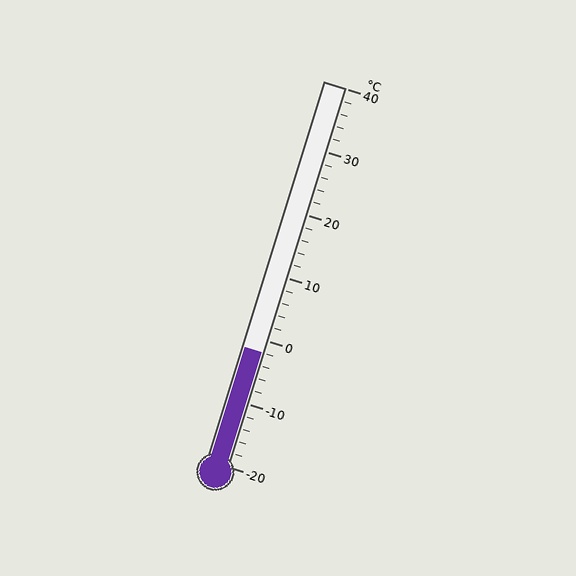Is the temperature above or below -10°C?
The temperature is above -10°C.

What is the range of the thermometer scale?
The thermometer scale ranges from -20°C to 40°C.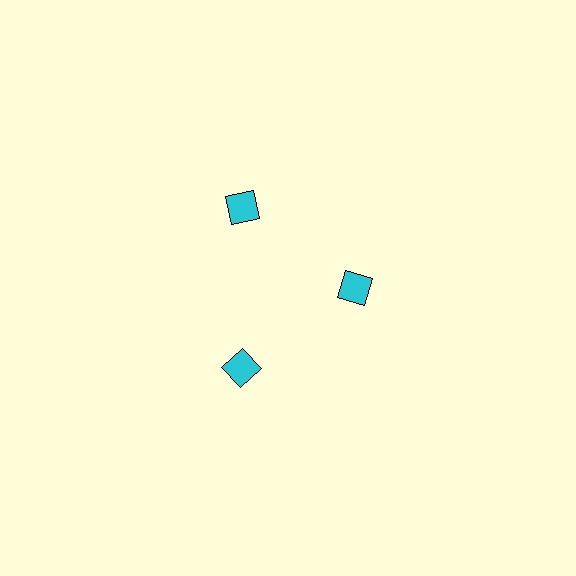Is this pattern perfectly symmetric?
No. The 3 cyan diamonds are arranged in a ring, but one element near the 3 o'clock position is pulled inward toward the center, breaking the 3-fold rotational symmetry.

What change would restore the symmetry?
The symmetry would be restored by moving it outward, back onto the ring so that all 3 diamonds sit at equal angles and equal distance from the center.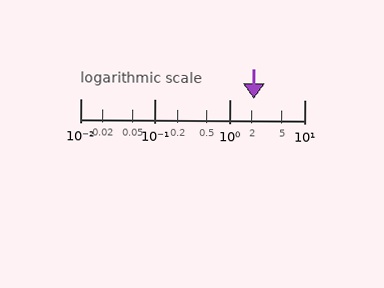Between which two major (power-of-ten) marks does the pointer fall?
The pointer is between 1 and 10.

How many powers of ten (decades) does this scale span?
The scale spans 3 decades, from 0.01 to 10.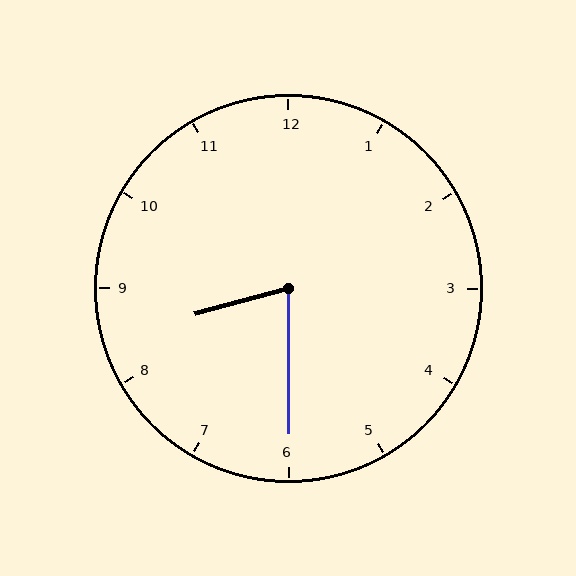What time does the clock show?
8:30.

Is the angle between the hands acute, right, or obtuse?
It is acute.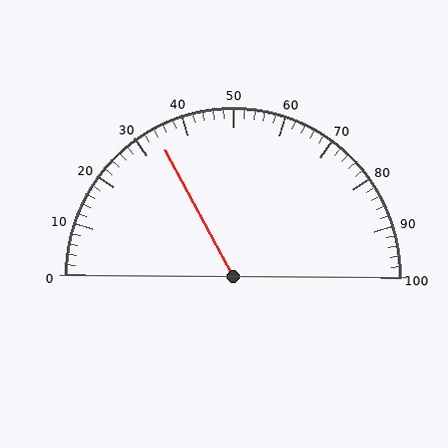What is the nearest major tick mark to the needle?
The nearest major tick mark is 30.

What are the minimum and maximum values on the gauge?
The gauge ranges from 0 to 100.